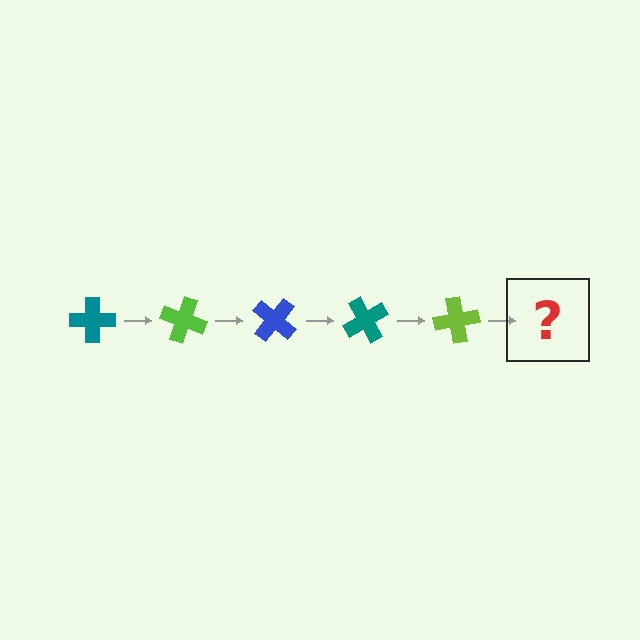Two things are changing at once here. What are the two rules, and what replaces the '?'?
The two rules are that it rotates 20 degrees each step and the color cycles through teal, lime, and blue. The '?' should be a blue cross, rotated 100 degrees from the start.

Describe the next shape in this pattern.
It should be a blue cross, rotated 100 degrees from the start.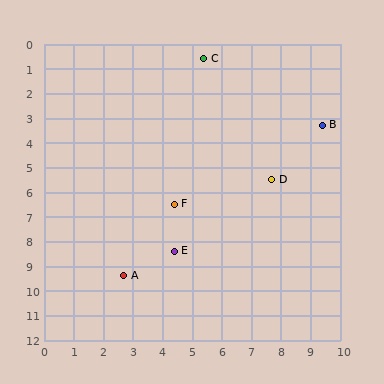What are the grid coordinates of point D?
Point D is at approximately (7.7, 5.5).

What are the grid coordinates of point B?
Point B is at approximately (9.4, 3.3).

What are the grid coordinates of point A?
Point A is at approximately (2.7, 9.4).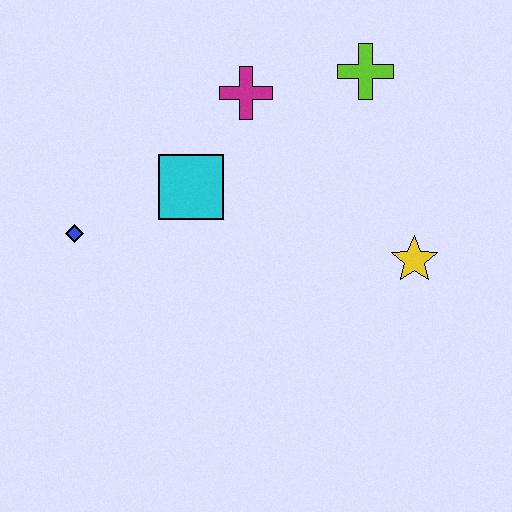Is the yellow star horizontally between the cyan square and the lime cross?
No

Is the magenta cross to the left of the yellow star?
Yes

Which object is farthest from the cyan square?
The yellow star is farthest from the cyan square.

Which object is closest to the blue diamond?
The cyan square is closest to the blue diamond.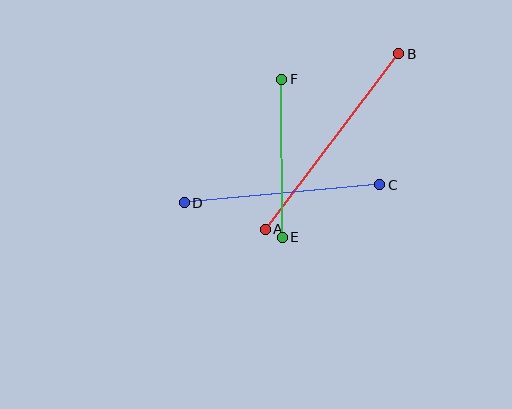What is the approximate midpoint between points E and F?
The midpoint is at approximately (282, 158) pixels.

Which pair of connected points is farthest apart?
Points A and B are farthest apart.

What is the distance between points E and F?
The distance is approximately 158 pixels.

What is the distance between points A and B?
The distance is approximately 220 pixels.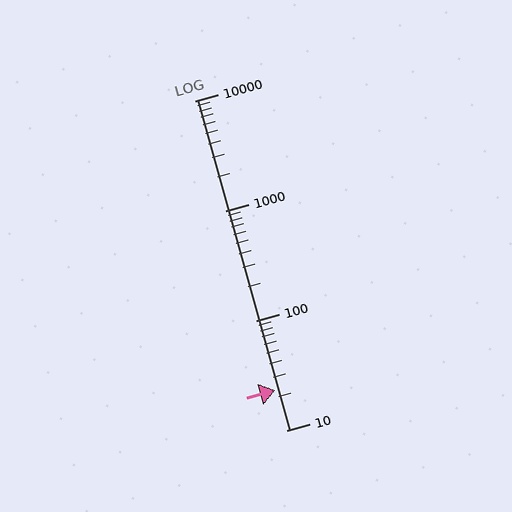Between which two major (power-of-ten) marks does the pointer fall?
The pointer is between 10 and 100.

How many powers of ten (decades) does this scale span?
The scale spans 3 decades, from 10 to 10000.